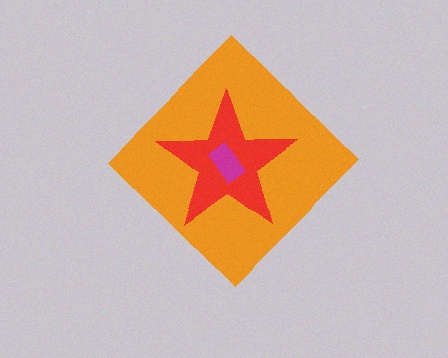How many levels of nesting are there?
3.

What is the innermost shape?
The magenta rectangle.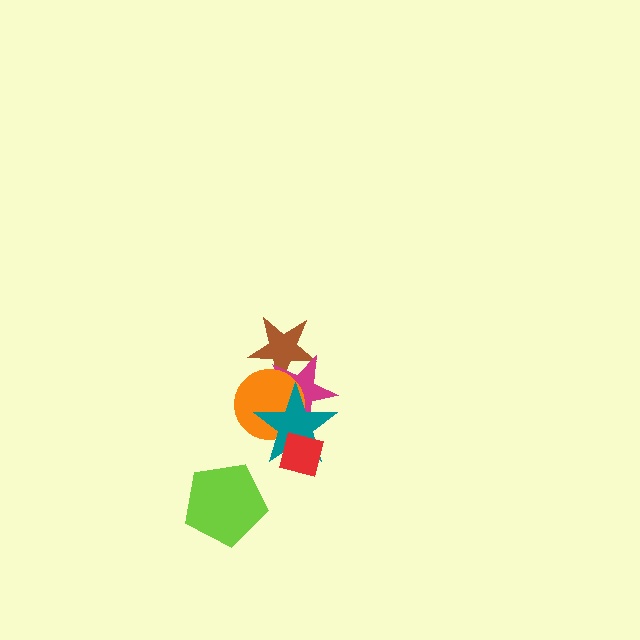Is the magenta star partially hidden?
Yes, it is partially covered by another shape.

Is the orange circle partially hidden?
Yes, it is partially covered by another shape.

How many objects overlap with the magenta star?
3 objects overlap with the magenta star.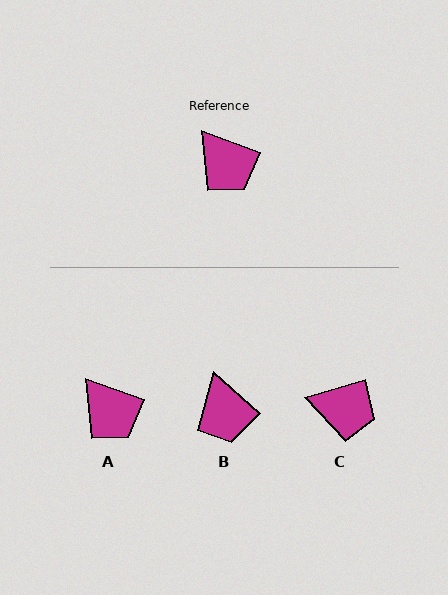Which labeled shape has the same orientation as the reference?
A.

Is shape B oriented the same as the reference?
No, it is off by about 21 degrees.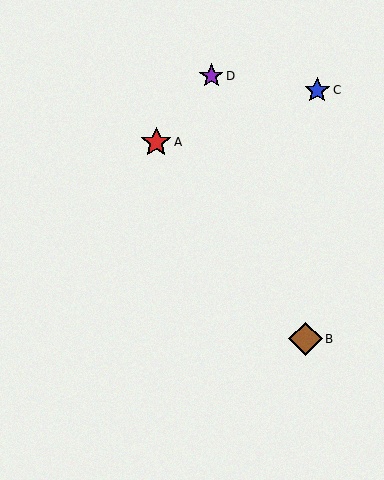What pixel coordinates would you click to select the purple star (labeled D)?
Click at (211, 76) to select the purple star D.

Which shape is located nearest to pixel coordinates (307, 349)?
The brown diamond (labeled B) at (306, 339) is nearest to that location.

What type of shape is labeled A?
Shape A is a red star.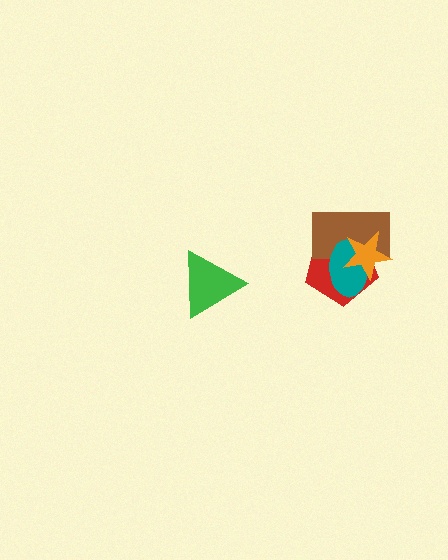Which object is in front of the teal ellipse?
The orange star is in front of the teal ellipse.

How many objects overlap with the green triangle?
0 objects overlap with the green triangle.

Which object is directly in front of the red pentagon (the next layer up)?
The brown rectangle is directly in front of the red pentagon.